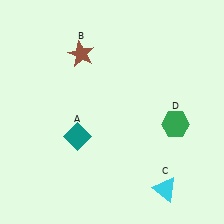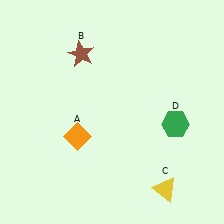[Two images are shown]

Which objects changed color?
A changed from teal to orange. C changed from cyan to yellow.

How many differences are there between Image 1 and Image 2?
There are 2 differences between the two images.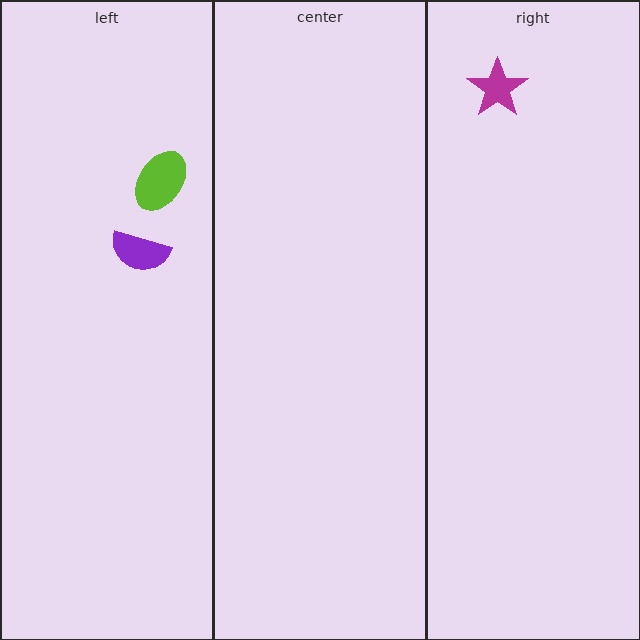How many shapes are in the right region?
1.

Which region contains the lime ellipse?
The left region.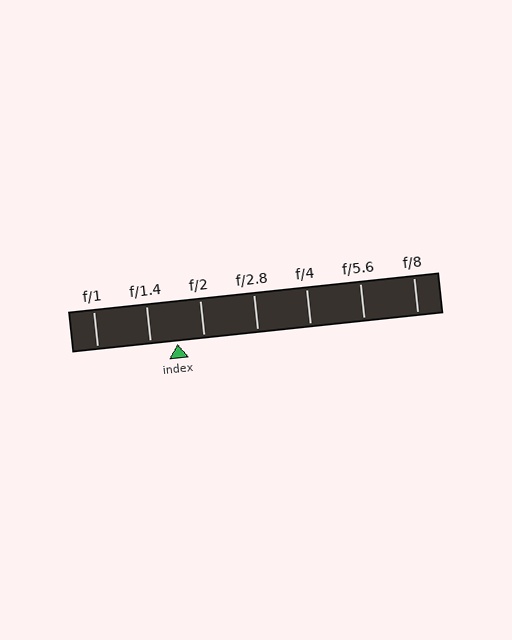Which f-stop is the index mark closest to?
The index mark is closest to f/2.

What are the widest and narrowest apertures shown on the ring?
The widest aperture shown is f/1 and the narrowest is f/8.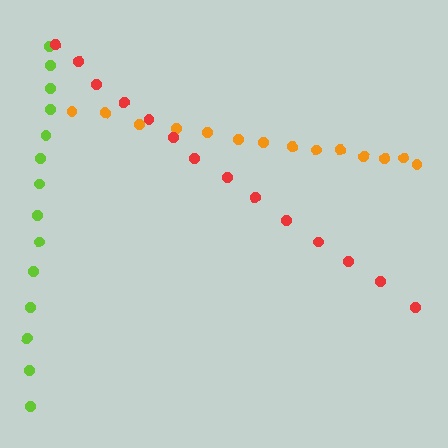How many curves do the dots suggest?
There are 3 distinct paths.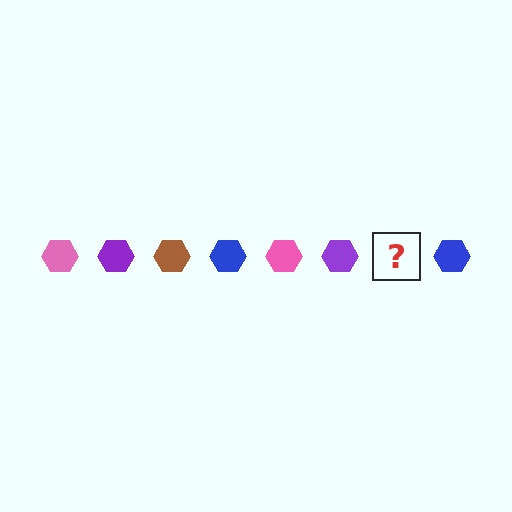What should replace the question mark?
The question mark should be replaced with a brown hexagon.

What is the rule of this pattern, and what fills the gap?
The rule is that the pattern cycles through pink, purple, brown, blue hexagons. The gap should be filled with a brown hexagon.